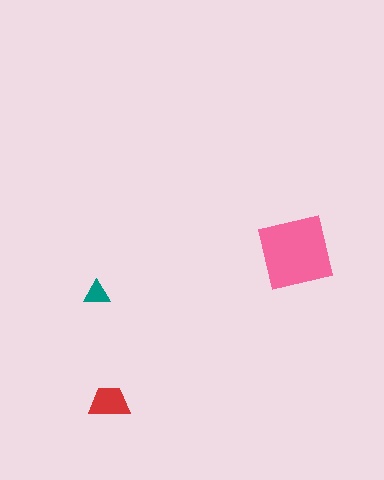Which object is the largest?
The pink square.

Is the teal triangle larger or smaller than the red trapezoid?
Smaller.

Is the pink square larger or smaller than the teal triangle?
Larger.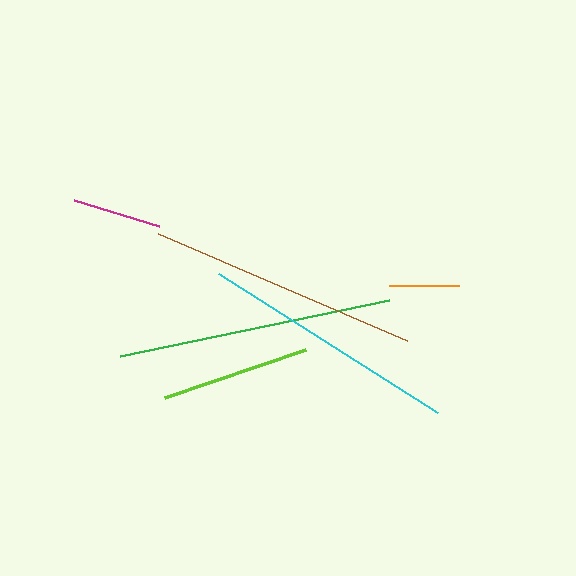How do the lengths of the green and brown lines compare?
The green and brown lines are approximately the same length.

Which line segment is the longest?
The green line is the longest at approximately 274 pixels.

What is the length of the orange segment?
The orange segment is approximately 70 pixels long.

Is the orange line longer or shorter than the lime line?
The lime line is longer than the orange line.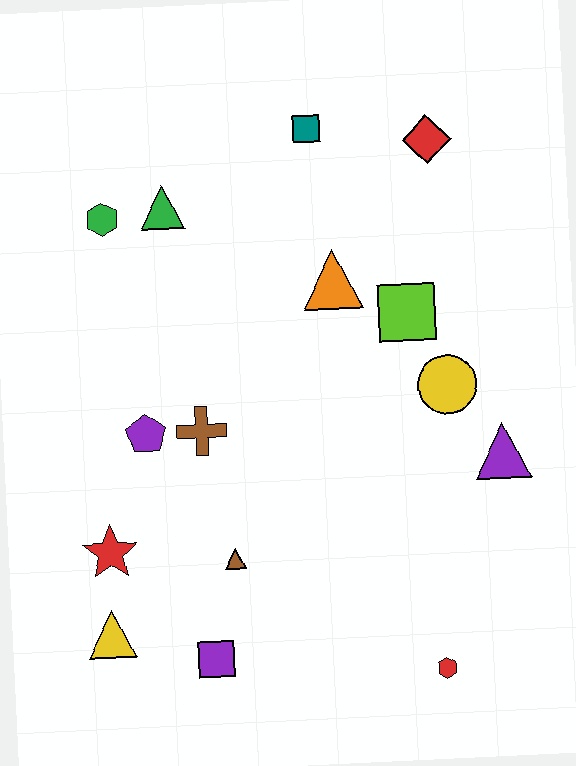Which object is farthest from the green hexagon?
The red hexagon is farthest from the green hexagon.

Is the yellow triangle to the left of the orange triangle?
Yes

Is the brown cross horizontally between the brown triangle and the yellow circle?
No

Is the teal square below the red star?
No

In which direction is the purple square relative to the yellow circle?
The purple square is below the yellow circle.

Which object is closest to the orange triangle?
The lime square is closest to the orange triangle.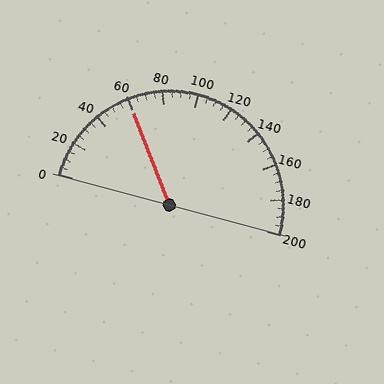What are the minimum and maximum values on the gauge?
The gauge ranges from 0 to 200.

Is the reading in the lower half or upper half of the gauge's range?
The reading is in the lower half of the range (0 to 200).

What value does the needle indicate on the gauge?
The needle indicates approximately 60.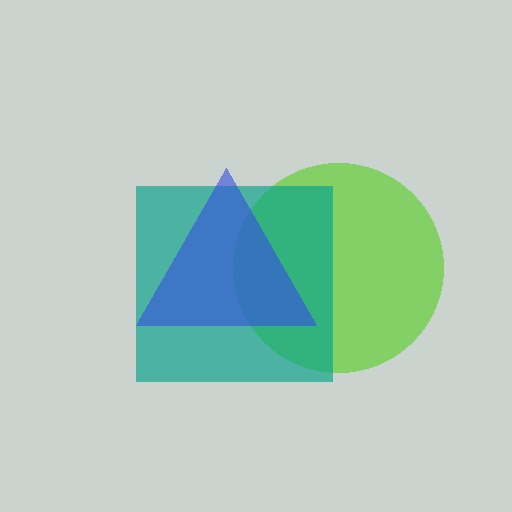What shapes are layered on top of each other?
The layered shapes are: a lime circle, a teal square, a blue triangle.